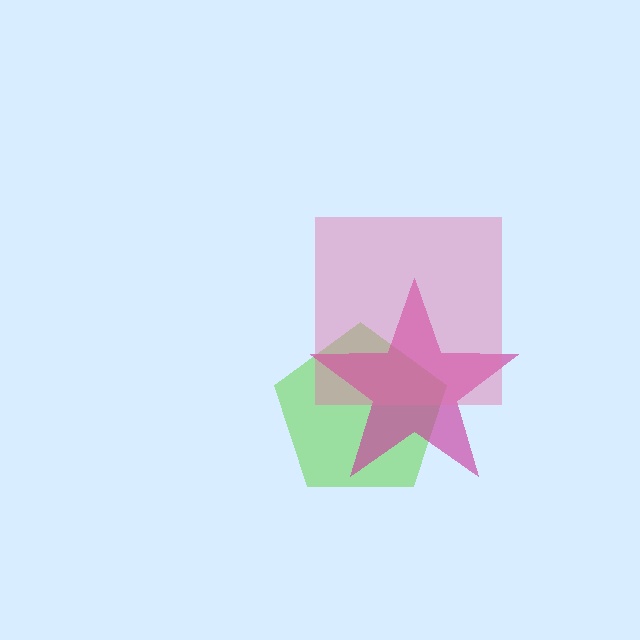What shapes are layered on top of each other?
The layered shapes are: a lime pentagon, a magenta star, a pink square.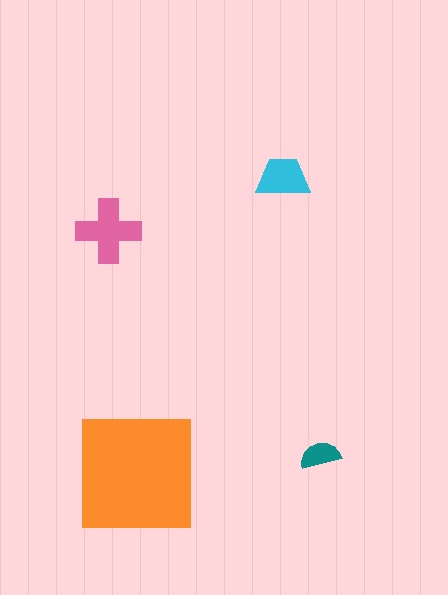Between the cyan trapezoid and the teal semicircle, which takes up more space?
The cyan trapezoid.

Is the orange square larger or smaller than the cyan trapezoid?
Larger.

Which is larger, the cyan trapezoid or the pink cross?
The pink cross.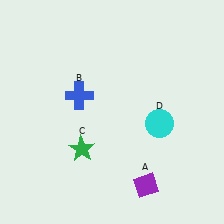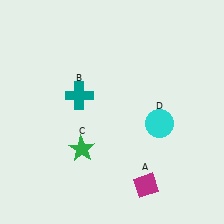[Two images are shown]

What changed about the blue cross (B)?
In Image 1, B is blue. In Image 2, it changed to teal.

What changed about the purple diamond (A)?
In Image 1, A is purple. In Image 2, it changed to magenta.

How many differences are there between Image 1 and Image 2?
There are 2 differences between the two images.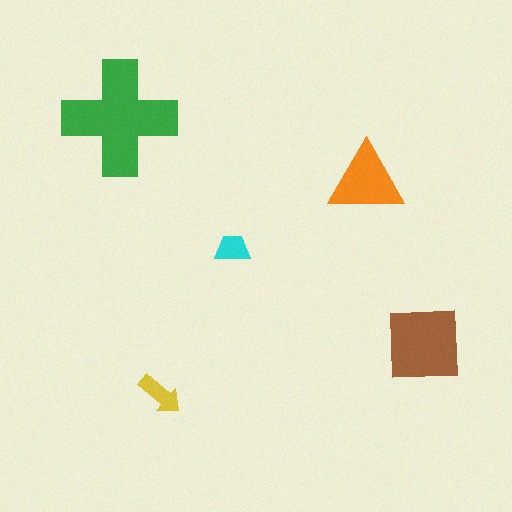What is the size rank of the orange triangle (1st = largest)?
3rd.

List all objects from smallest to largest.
The cyan trapezoid, the yellow arrow, the orange triangle, the brown square, the green cross.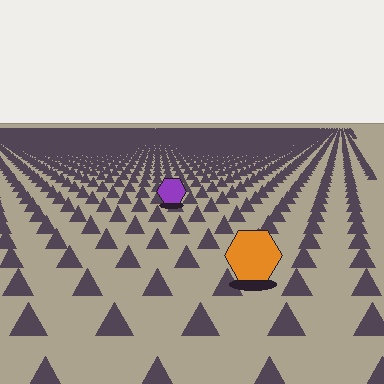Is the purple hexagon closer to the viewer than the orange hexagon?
No. The orange hexagon is closer — you can tell from the texture gradient: the ground texture is coarser near it.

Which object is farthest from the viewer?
The purple hexagon is farthest from the viewer. It appears smaller and the ground texture around it is denser.